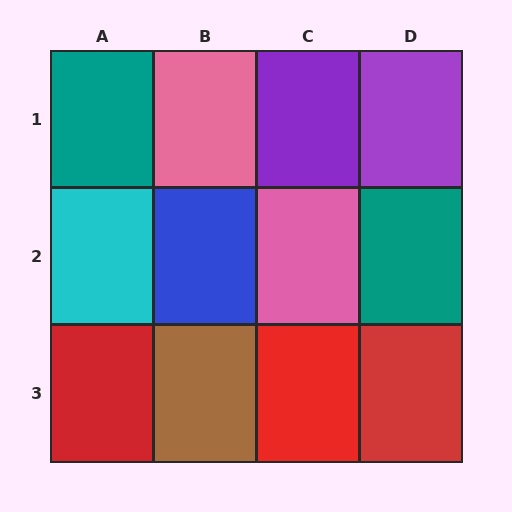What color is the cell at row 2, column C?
Pink.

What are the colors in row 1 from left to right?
Teal, pink, purple, purple.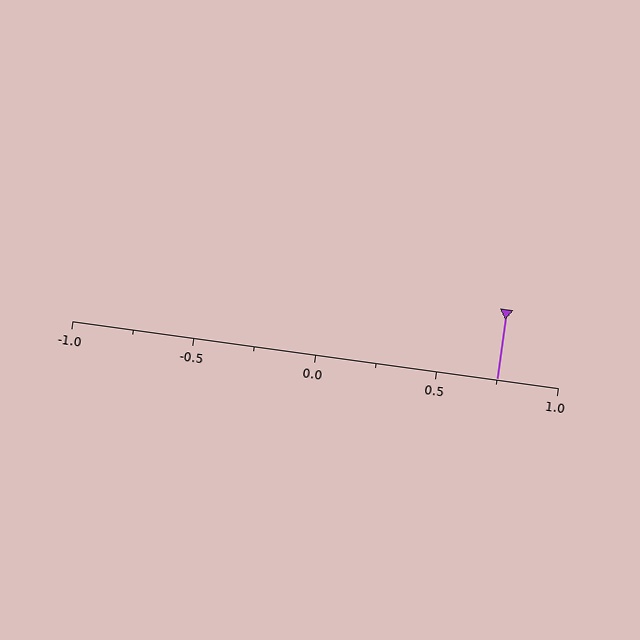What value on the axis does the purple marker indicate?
The marker indicates approximately 0.75.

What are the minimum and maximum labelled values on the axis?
The axis runs from -1.0 to 1.0.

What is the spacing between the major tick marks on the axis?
The major ticks are spaced 0.5 apart.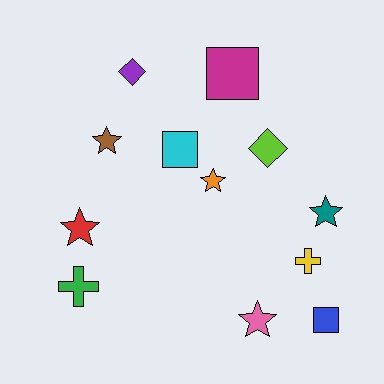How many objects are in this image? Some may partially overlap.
There are 12 objects.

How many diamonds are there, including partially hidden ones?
There are 2 diamonds.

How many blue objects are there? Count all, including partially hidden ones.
There is 1 blue object.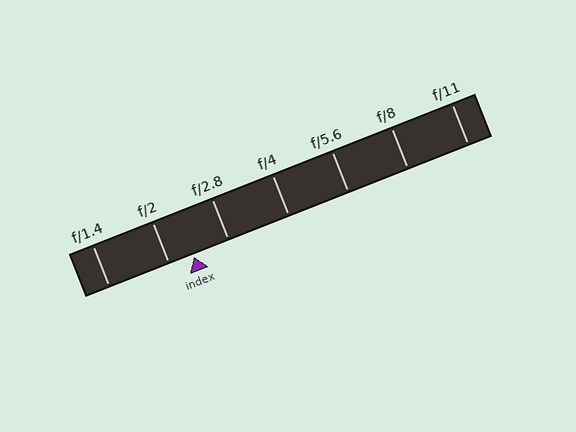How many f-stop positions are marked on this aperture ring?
There are 7 f-stop positions marked.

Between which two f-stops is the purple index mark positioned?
The index mark is between f/2 and f/2.8.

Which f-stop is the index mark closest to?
The index mark is closest to f/2.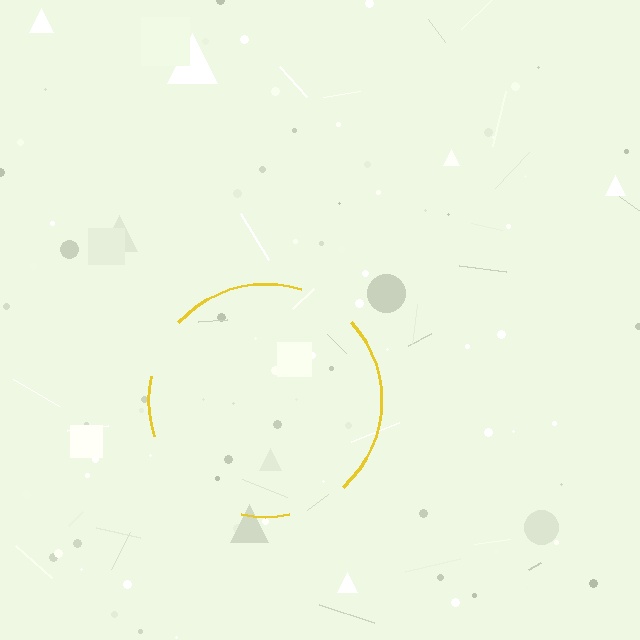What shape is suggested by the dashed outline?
The dashed outline suggests a circle.